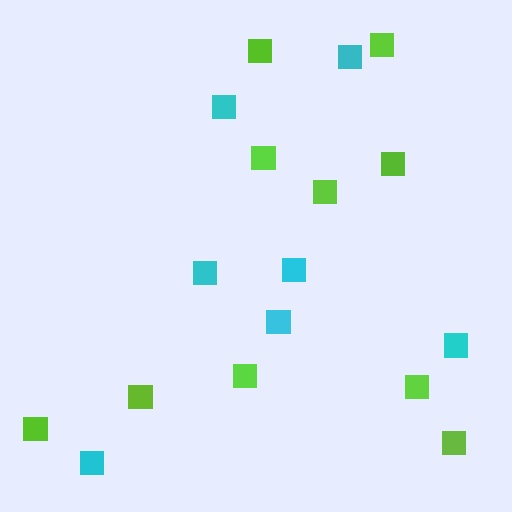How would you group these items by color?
There are 2 groups: one group of lime squares (10) and one group of cyan squares (7).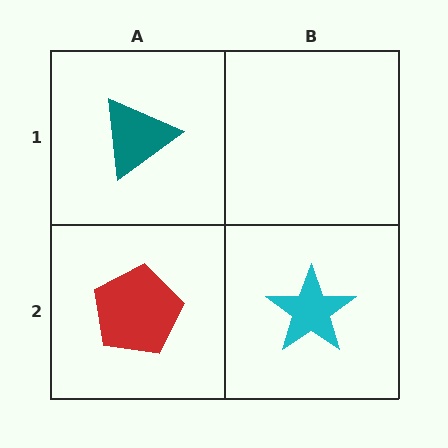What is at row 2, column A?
A red pentagon.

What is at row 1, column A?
A teal triangle.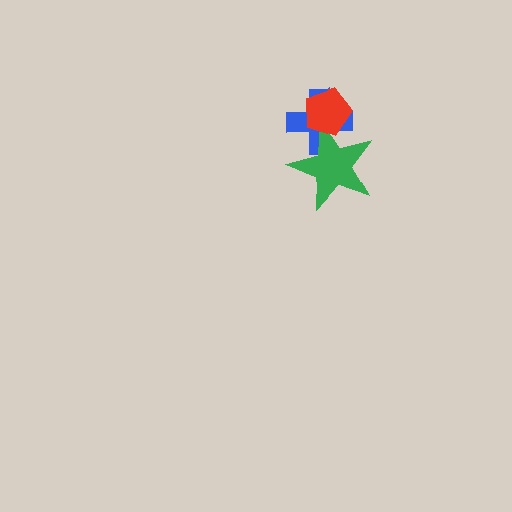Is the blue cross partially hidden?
Yes, it is partially covered by another shape.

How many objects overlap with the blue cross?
2 objects overlap with the blue cross.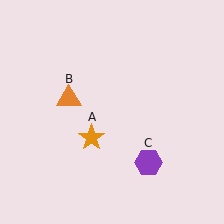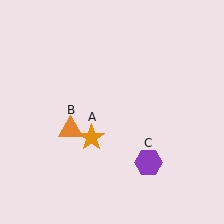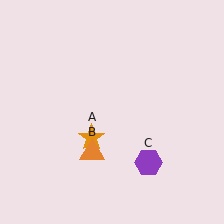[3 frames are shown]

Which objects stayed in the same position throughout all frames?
Orange star (object A) and purple hexagon (object C) remained stationary.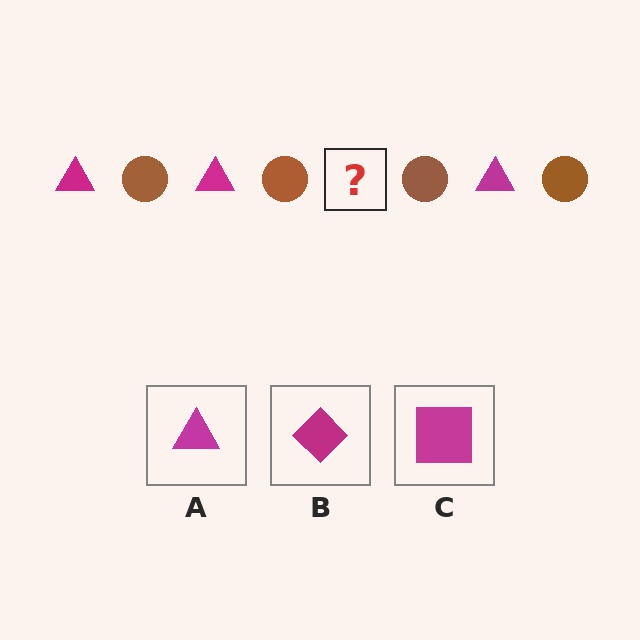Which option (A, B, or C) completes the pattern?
A.